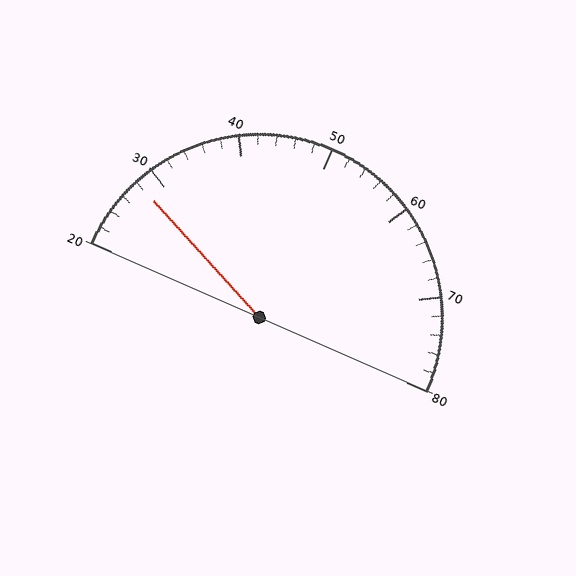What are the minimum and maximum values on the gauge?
The gauge ranges from 20 to 80.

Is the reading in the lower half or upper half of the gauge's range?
The reading is in the lower half of the range (20 to 80).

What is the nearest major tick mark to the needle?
The nearest major tick mark is 30.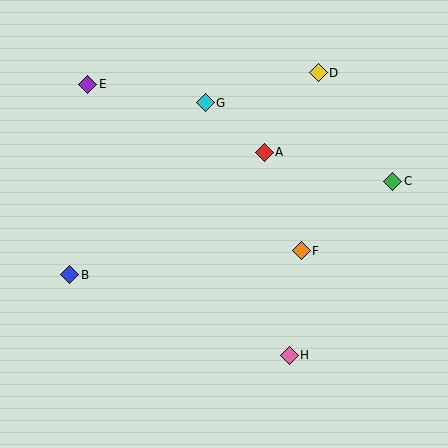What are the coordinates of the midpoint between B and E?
The midpoint between B and E is at (79, 179).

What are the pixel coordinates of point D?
Point D is at (318, 73).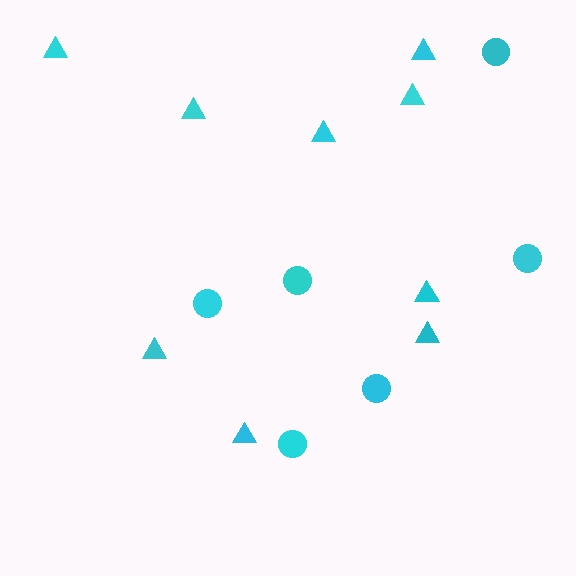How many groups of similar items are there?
There are 2 groups: one group of triangles (9) and one group of circles (6).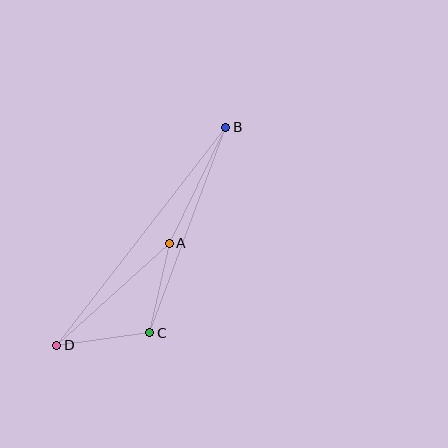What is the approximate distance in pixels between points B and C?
The distance between B and C is approximately 219 pixels.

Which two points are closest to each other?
Points A and C are closest to each other.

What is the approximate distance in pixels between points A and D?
The distance between A and D is approximately 152 pixels.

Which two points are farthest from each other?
Points B and D are farthest from each other.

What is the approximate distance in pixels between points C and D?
The distance between C and D is approximately 94 pixels.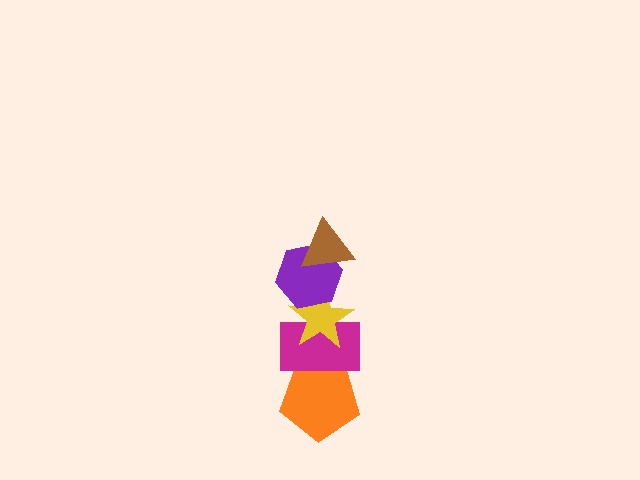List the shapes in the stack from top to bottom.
From top to bottom: the brown triangle, the purple hexagon, the yellow star, the magenta rectangle, the orange pentagon.